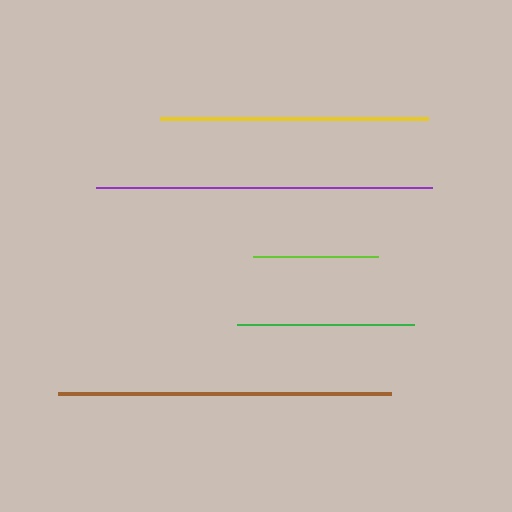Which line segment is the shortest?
The lime line is the shortest at approximately 124 pixels.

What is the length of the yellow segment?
The yellow segment is approximately 268 pixels long.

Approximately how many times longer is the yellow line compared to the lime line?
The yellow line is approximately 2.2 times the length of the lime line.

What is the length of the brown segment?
The brown segment is approximately 333 pixels long.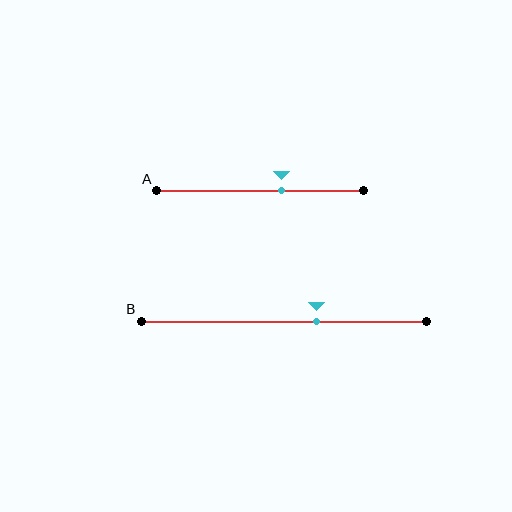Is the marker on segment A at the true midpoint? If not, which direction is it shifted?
No, the marker on segment A is shifted to the right by about 10% of the segment length.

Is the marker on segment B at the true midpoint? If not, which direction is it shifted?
No, the marker on segment B is shifted to the right by about 12% of the segment length.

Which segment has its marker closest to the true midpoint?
Segment A has its marker closest to the true midpoint.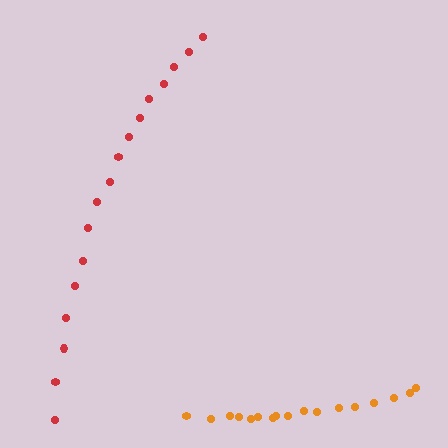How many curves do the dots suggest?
There are 2 distinct paths.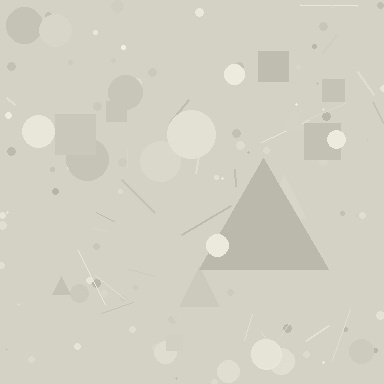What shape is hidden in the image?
A triangle is hidden in the image.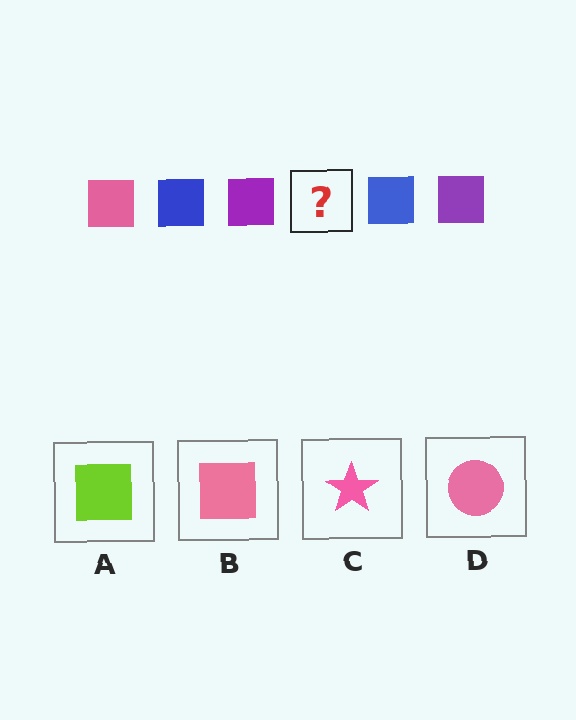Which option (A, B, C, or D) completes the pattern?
B.